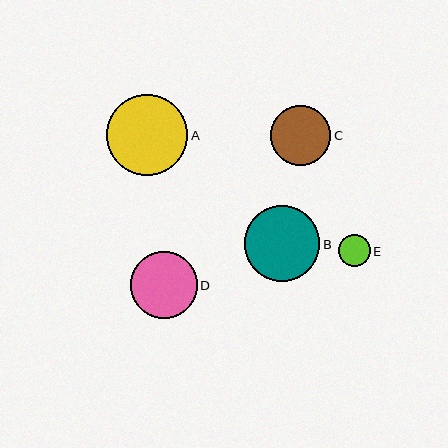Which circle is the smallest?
Circle E is the smallest with a size of approximately 32 pixels.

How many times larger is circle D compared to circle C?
Circle D is approximately 1.1 times the size of circle C.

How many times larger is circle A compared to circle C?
Circle A is approximately 1.4 times the size of circle C.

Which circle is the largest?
Circle A is the largest with a size of approximately 82 pixels.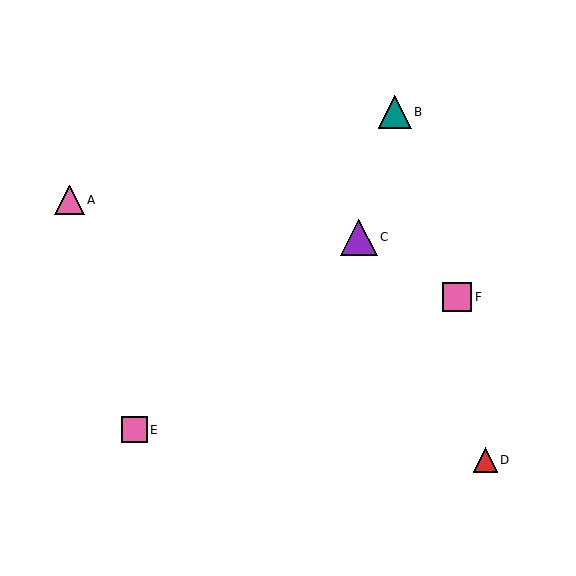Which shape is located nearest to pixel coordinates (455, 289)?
The pink square (labeled F) at (457, 297) is nearest to that location.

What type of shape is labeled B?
Shape B is a teal triangle.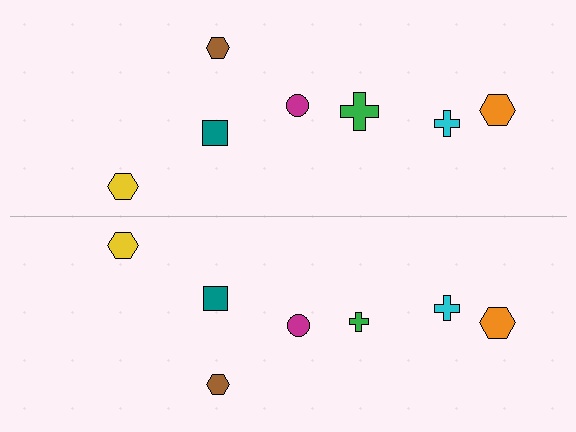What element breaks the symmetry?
The green cross on the bottom side has a different size than its mirror counterpart.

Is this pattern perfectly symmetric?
No, the pattern is not perfectly symmetric. The green cross on the bottom side has a different size than its mirror counterpart.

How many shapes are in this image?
There are 14 shapes in this image.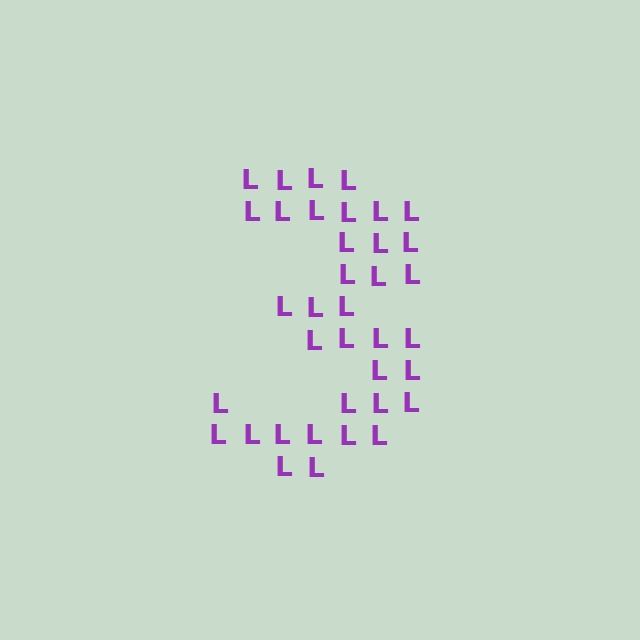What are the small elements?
The small elements are letter L's.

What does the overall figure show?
The overall figure shows the digit 3.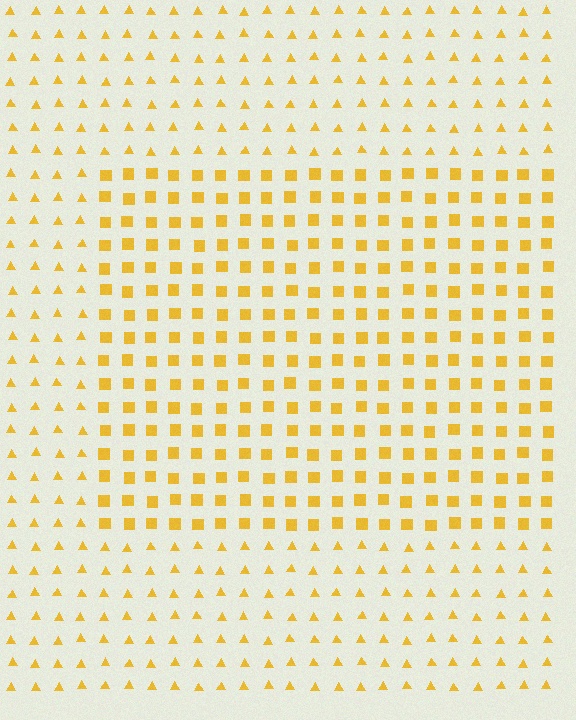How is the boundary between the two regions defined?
The boundary is defined by a change in element shape: squares inside vs. triangles outside. All elements share the same color and spacing.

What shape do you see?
I see a rectangle.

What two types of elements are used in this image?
The image uses squares inside the rectangle region and triangles outside it.